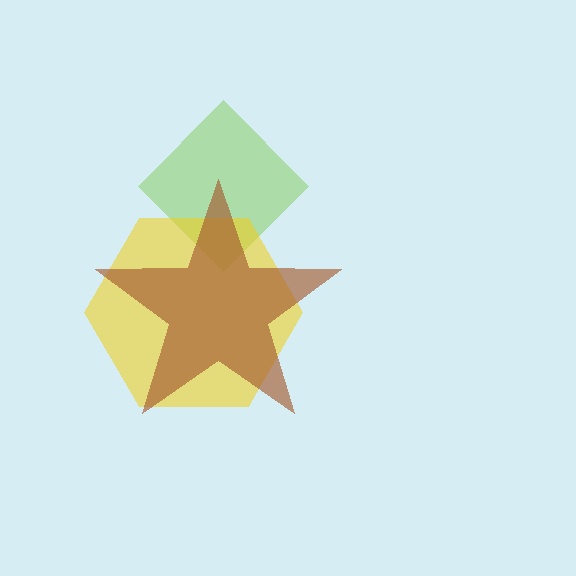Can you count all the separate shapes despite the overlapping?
Yes, there are 3 separate shapes.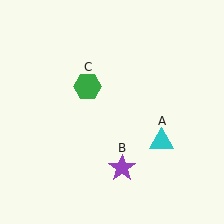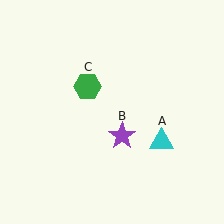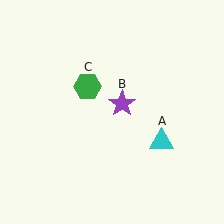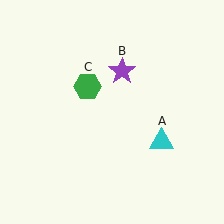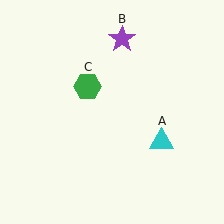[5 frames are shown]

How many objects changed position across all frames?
1 object changed position: purple star (object B).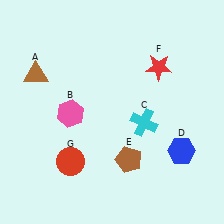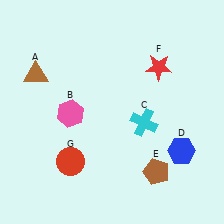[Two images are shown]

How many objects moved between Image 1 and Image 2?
1 object moved between the two images.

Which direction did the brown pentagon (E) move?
The brown pentagon (E) moved right.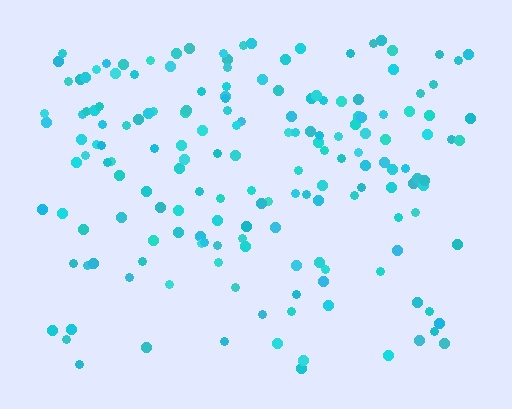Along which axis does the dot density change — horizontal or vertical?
Vertical.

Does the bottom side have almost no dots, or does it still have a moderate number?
Still a moderate number, just noticeably fewer than the top.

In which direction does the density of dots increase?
From bottom to top, with the top side densest.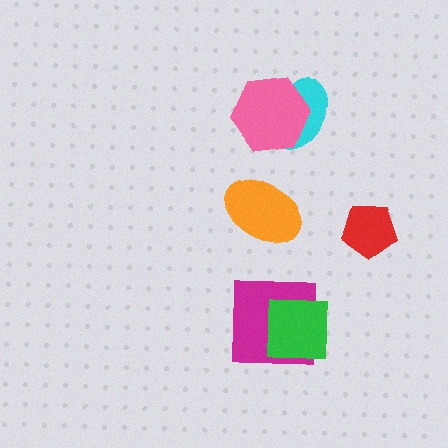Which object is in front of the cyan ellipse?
The pink hexagon is in front of the cyan ellipse.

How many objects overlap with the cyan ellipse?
1 object overlaps with the cyan ellipse.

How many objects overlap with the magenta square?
1 object overlaps with the magenta square.